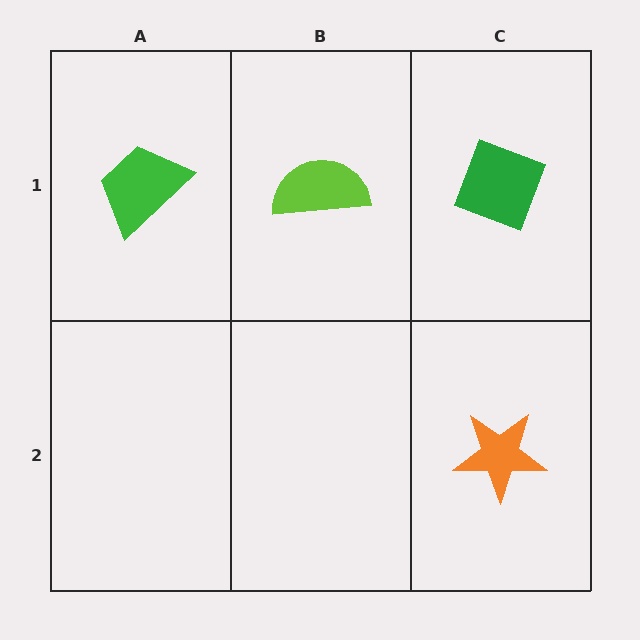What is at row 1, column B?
A lime semicircle.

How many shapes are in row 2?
1 shape.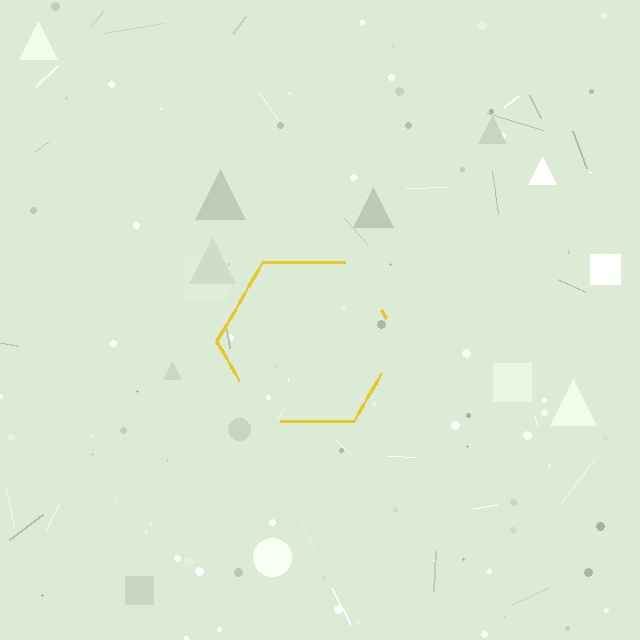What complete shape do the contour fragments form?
The contour fragments form a hexagon.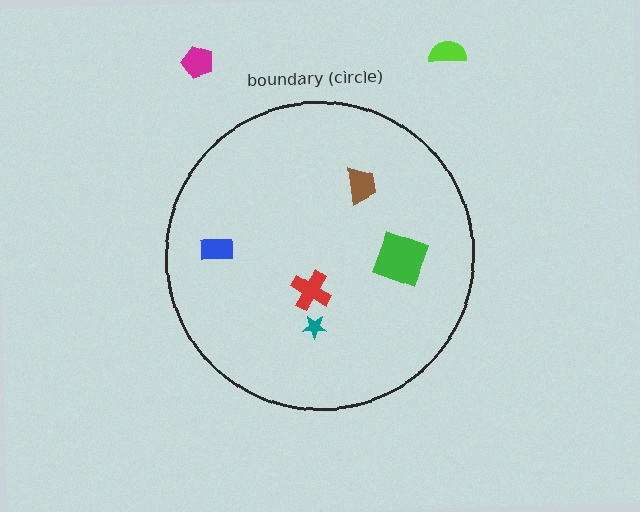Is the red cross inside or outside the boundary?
Inside.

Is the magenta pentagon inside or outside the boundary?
Outside.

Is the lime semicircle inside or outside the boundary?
Outside.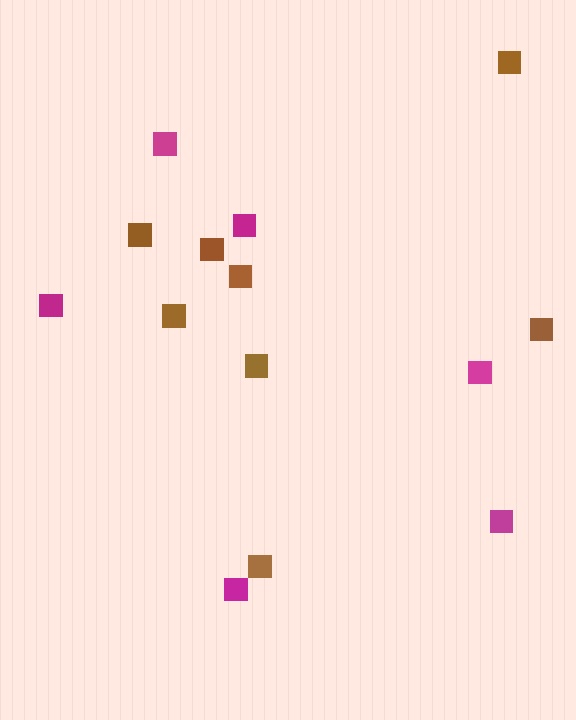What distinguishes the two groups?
There are 2 groups: one group of brown squares (8) and one group of magenta squares (6).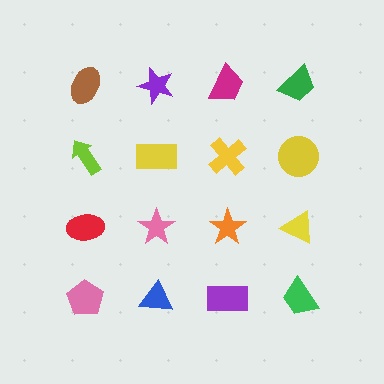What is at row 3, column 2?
A pink star.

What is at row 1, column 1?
A brown ellipse.